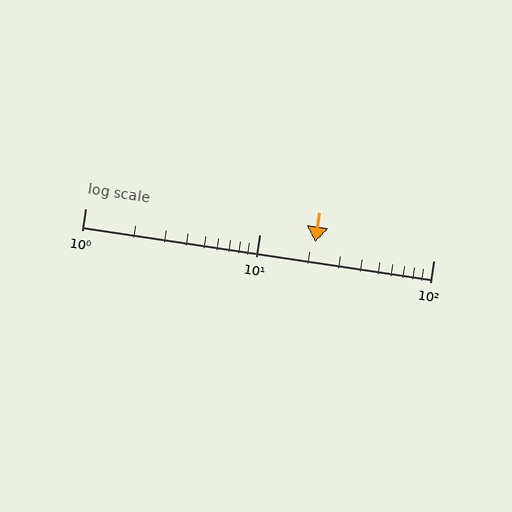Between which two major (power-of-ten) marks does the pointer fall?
The pointer is between 10 and 100.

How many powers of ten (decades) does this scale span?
The scale spans 2 decades, from 1 to 100.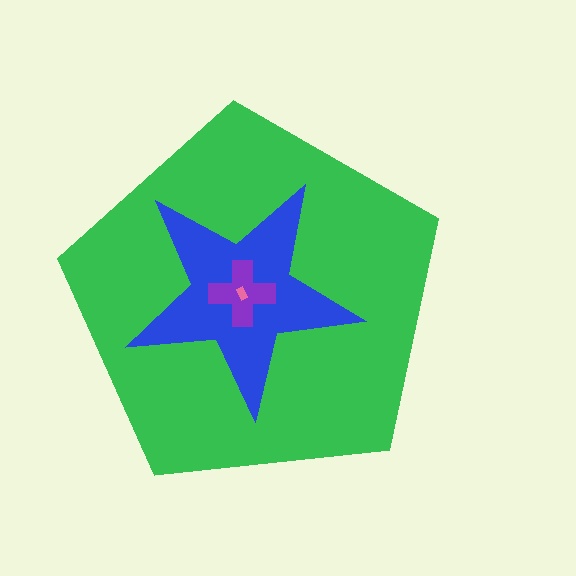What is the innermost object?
The pink rectangle.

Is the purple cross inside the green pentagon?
Yes.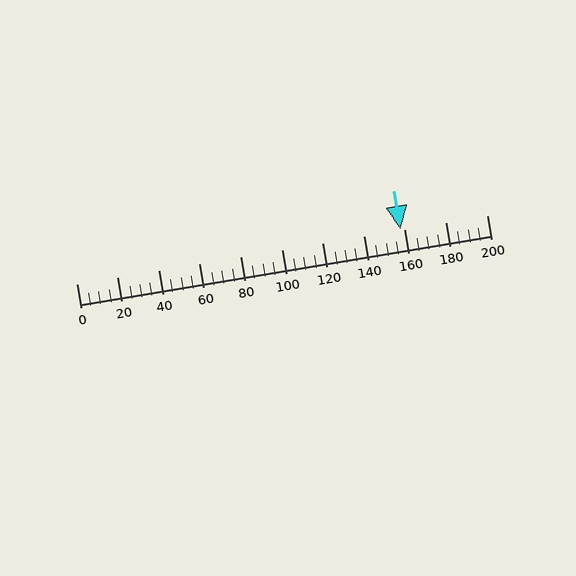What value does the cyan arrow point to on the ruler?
The cyan arrow points to approximately 158.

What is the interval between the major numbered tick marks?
The major tick marks are spaced 20 units apart.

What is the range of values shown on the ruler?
The ruler shows values from 0 to 200.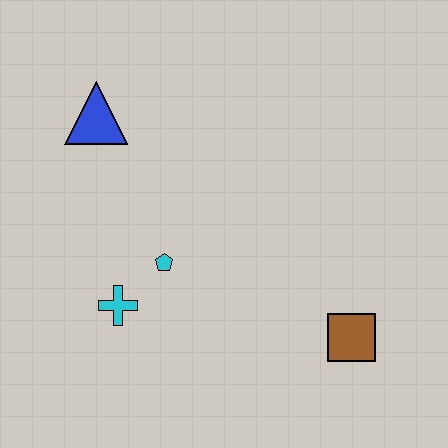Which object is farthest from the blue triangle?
The brown square is farthest from the blue triangle.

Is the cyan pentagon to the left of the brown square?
Yes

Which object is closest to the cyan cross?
The cyan pentagon is closest to the cyan cross.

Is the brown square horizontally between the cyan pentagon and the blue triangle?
No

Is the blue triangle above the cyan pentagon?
Yes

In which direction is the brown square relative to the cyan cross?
The brown square is to the right of the cyan cross.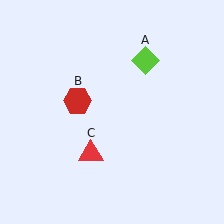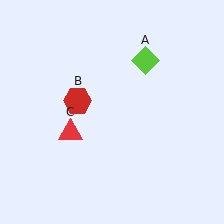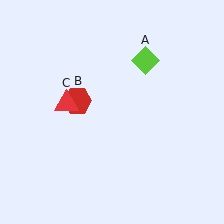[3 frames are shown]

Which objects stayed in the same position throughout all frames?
Lime diamond (object A) and red hexagon (object B) remained stationary.